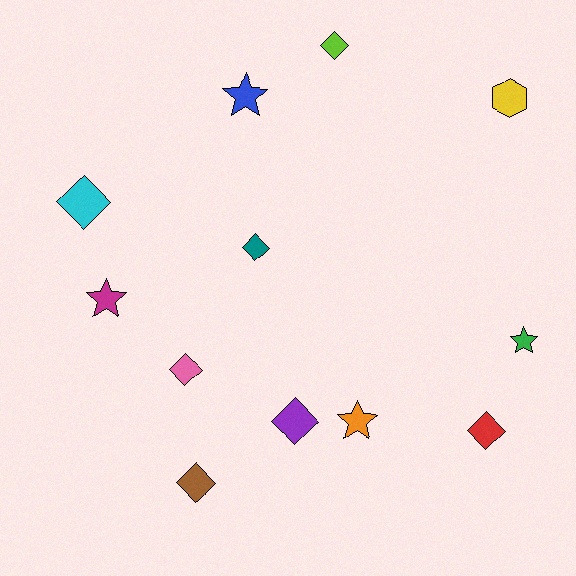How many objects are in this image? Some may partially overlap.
There are 12 objects.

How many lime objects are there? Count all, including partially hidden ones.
There is 1 lime object.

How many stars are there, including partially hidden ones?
There are 4 stars.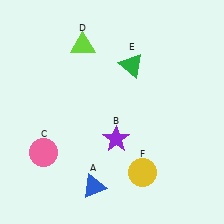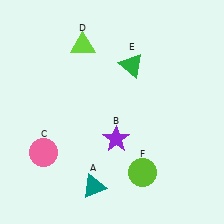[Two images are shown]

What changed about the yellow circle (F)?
In Image 1, F is yellow. In Image 2, it changed to lime.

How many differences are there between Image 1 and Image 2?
There are 2 differences between the two images.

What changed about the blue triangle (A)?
In Image 1, A is blue. In Image 2, it changed to teal.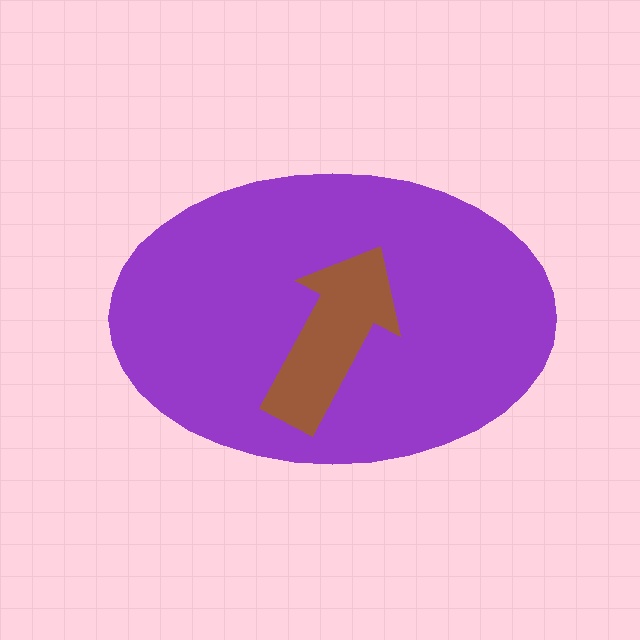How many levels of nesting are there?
2.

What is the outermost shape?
The purple ellipse.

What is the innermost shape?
The brown arrow.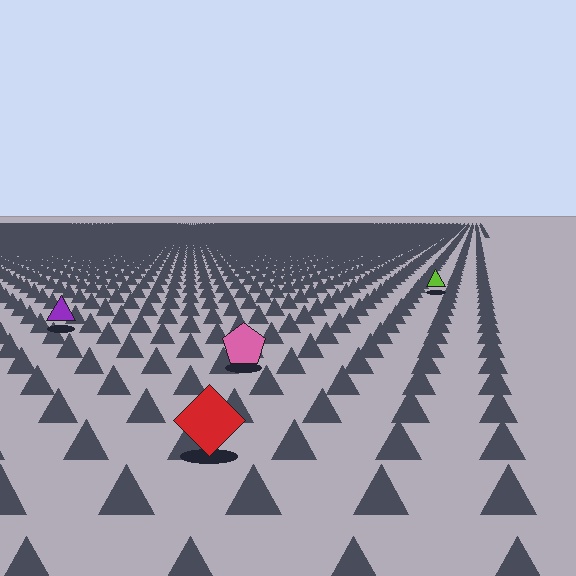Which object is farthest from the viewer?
The lime triangle is farthest from the viewer. It appears smaller and the ground texture around it is denser.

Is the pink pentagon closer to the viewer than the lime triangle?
Yes. The pink pentagon is closer — you can tell from the texture gradient: the ground texture is coarser near it.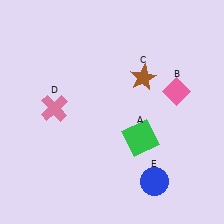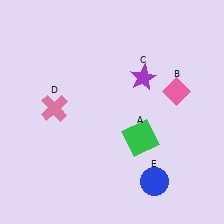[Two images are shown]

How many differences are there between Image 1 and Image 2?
There is 1 difference between the two images.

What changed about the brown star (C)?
In Image 1, C is brown. In Image 2, it changed to purple.